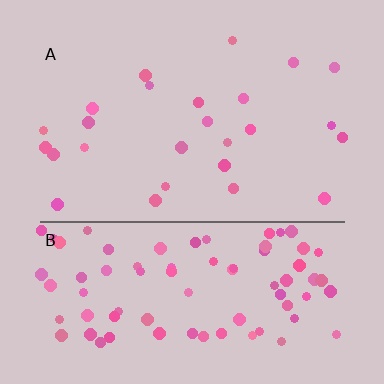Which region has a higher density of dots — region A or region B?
B (the bottom).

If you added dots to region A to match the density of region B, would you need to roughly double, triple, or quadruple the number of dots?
Approximately triple.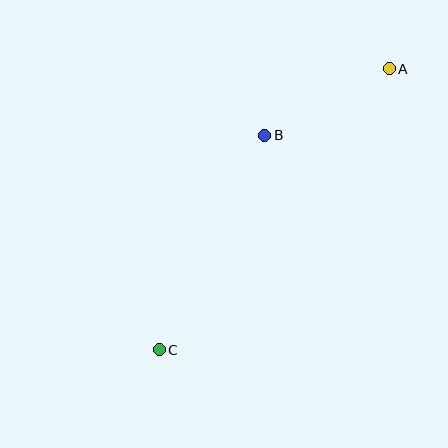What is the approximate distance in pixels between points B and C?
The distance between B and C is approximately 239 pixels.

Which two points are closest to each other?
Points A and B are closest to each other.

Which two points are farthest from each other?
Points A and C are farthest from each other.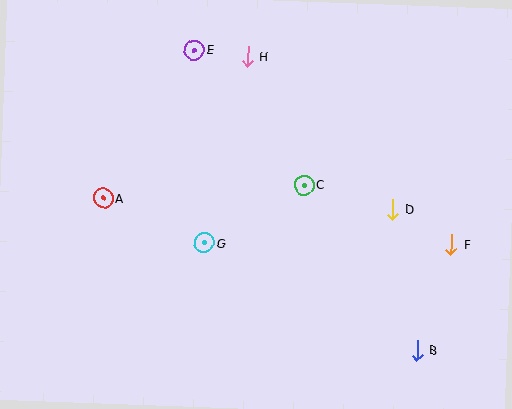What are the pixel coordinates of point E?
Point E is at (194, 50).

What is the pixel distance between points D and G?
The distance between D and G is 192 pixels.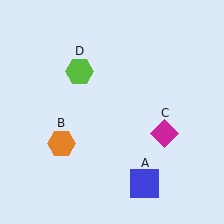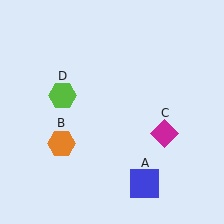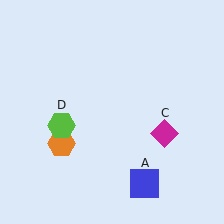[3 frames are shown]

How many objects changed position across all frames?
1 object changed position: lime hexagon (object D).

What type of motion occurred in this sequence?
The lime hexagon (object D) rotated counterclockwise around the center of the scene.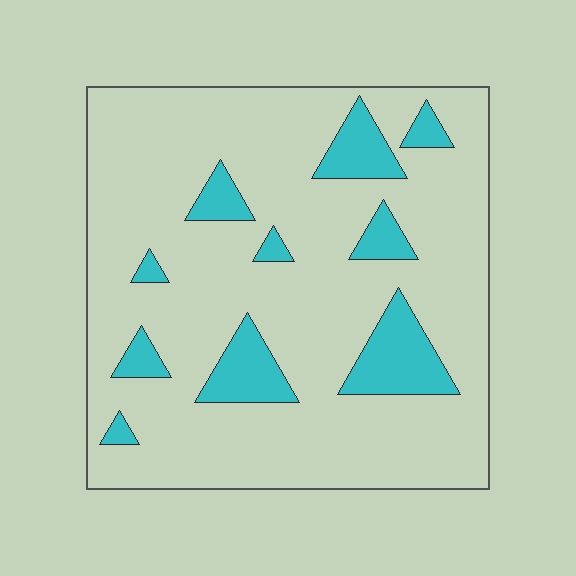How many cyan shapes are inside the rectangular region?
10.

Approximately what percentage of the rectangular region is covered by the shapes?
Approximately 15%.